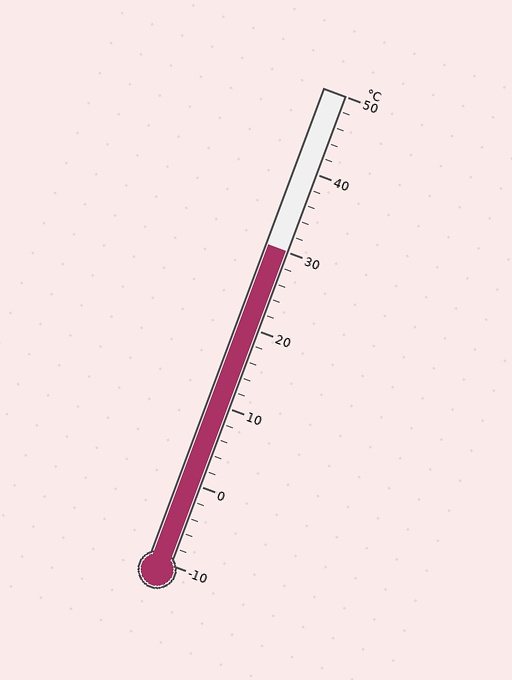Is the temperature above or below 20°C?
The temperature is above 20°C.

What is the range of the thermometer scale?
The thermometer scale ranges from -10°C to 50°C.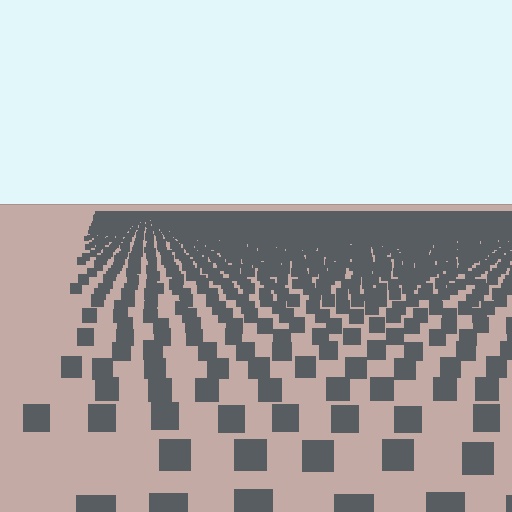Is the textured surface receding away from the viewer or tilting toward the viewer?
The surface is receding away from the viewer. Texture elements get smaller and denser toward the top.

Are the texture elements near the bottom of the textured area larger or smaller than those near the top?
Larger. Near the bottom, elements are closer to the viewer and appear at a bigger on-screen size.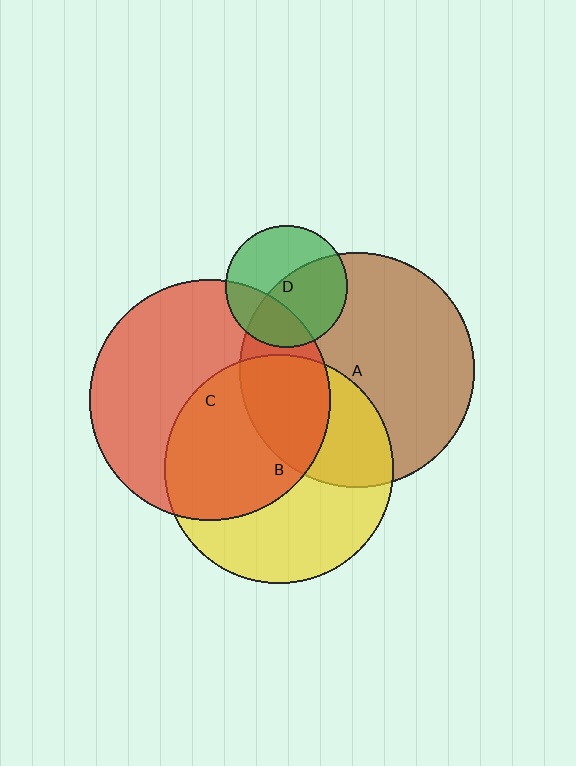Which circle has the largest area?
Circle C (red).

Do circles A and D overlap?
Yes.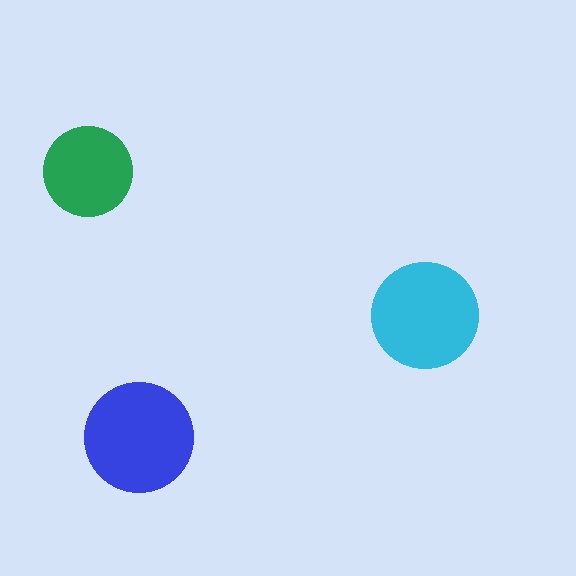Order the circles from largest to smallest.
the blue one, the cyan one, the green one.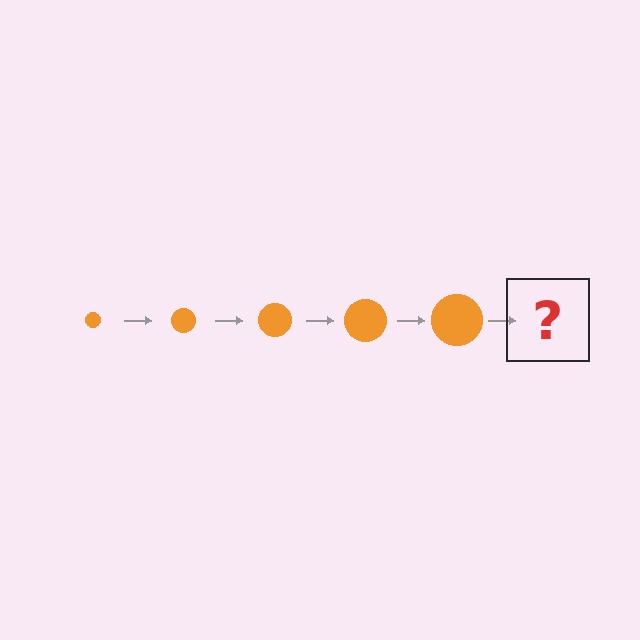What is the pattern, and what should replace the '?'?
The pattern is that the circle gets progressively larger each step. The '?' should be an orange circle, larger than the previous one.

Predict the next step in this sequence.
The next step is an orange circle, larger than the previous one.